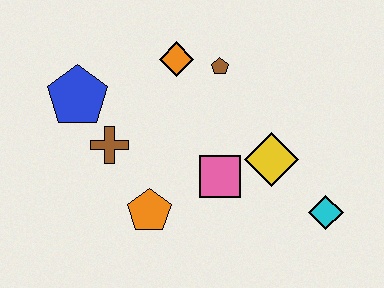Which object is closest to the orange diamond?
The brown pentagon is closest to the orange diamond.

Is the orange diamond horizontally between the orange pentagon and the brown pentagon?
Yes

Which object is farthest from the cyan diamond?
The blue pentagon is farthest from the cyan diamond.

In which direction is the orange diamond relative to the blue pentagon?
The orange diamond is to the right of the blue pentagon.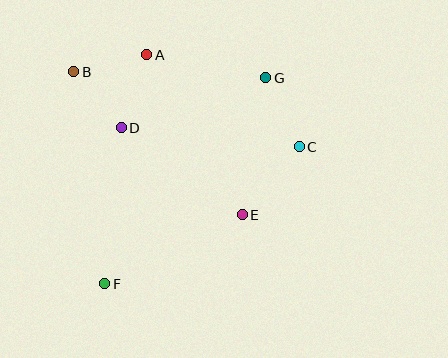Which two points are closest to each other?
Points B and D are closest to each other.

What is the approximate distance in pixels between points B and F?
The distance between B and F is approximately 215 pixels.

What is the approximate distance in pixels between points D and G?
The distance between D and G is approximately 153 pixels.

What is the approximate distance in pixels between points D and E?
The distance between D and E is approximately 149 pixels.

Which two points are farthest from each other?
Points F and G are farthest from each other.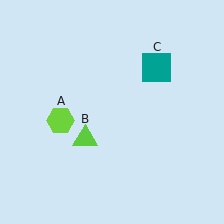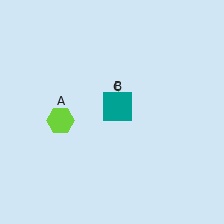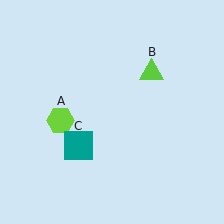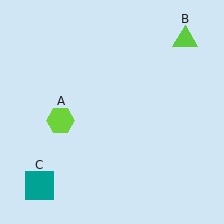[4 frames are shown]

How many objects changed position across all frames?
2 objects changed position: lime triangle (object B), teal square (object C).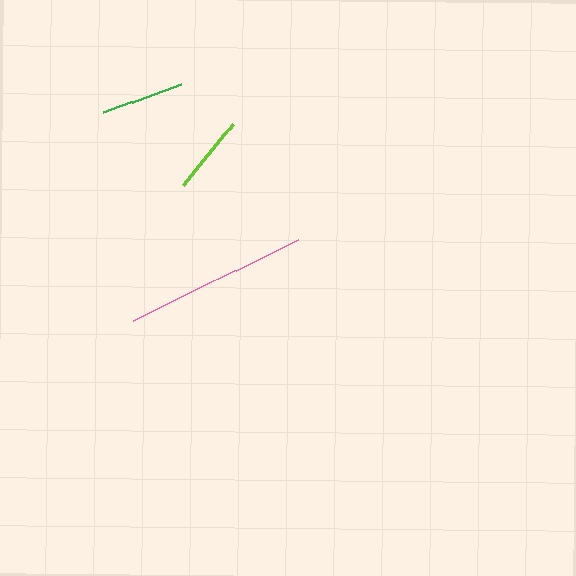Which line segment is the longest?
The pink line is the longest at approximately 184 pixels.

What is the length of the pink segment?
The pink segment is approximately 184 pixels long.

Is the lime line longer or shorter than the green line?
The green line is longer than the lime line.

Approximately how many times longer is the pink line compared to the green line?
The pink line is approximately 2.2 times the length of the green line.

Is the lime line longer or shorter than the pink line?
The pink line is longer than the lime line.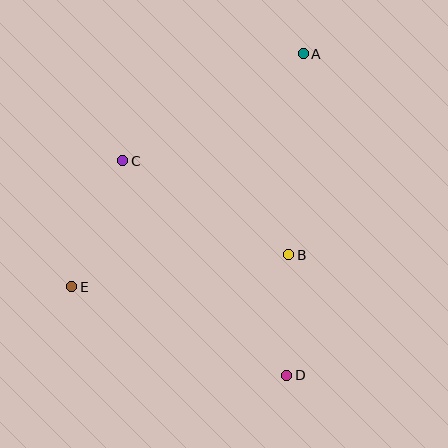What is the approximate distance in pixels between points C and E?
The distance between C and E is approximately 136 pixels.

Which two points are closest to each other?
Points B and D are closest to each other.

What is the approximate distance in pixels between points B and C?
The distance between B and C is approximately 191 pixels.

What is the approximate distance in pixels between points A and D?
The distance between A and D is approximately 322 pixels.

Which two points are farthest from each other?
Points A and E are farthest from each other.